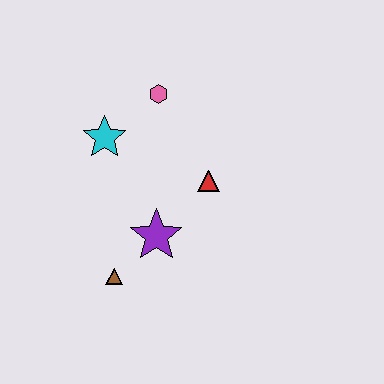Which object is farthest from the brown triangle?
The pink hexagon is farthest from the brown triangle.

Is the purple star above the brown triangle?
Yes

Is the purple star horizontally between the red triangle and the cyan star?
Yes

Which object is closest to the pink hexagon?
The cyan star is closest to the pink hexagon.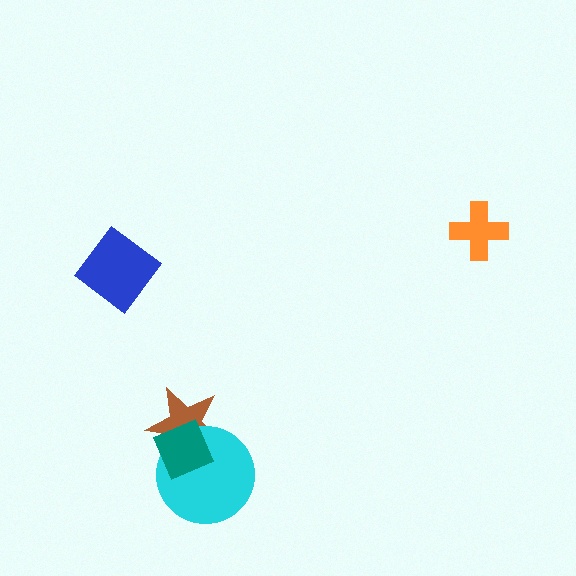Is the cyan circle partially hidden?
Yes, it is partially covered by another shape.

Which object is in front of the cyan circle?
The teal diamond is in front of the cyan circle.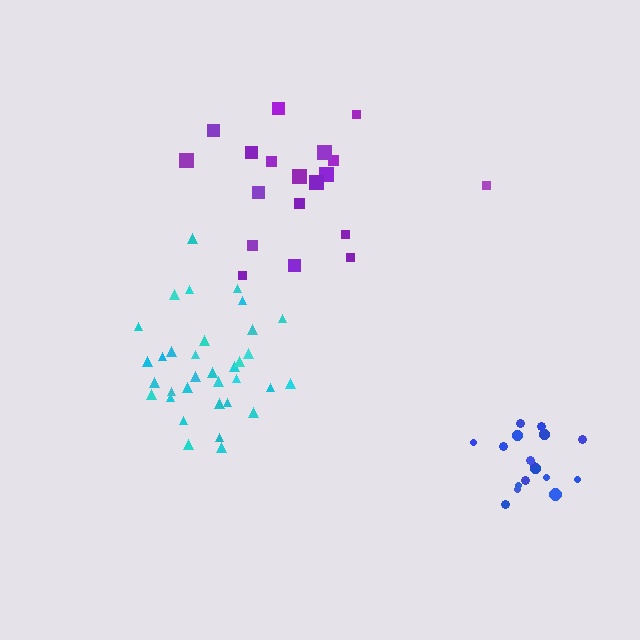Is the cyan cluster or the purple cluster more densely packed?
Cyan.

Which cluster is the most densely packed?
Blue.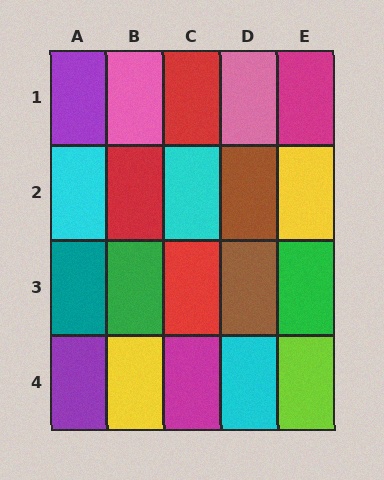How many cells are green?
2 cells are green.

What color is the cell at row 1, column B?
Pink.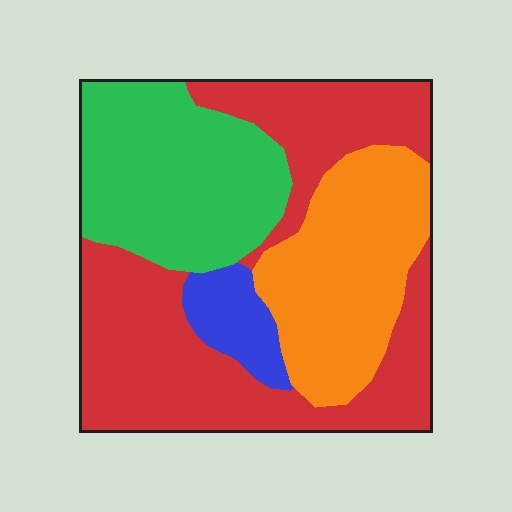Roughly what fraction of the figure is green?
Green covers about 25% of the figure.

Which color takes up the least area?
Blue, at roughly 5%.